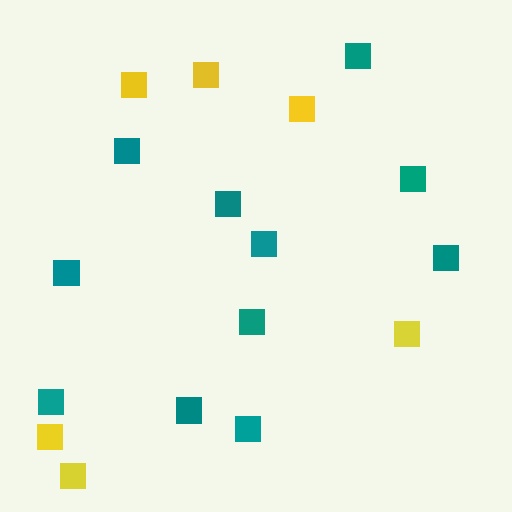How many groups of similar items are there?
There are 2 groups: one group of teal squares (11) and one group of yellow squares (6).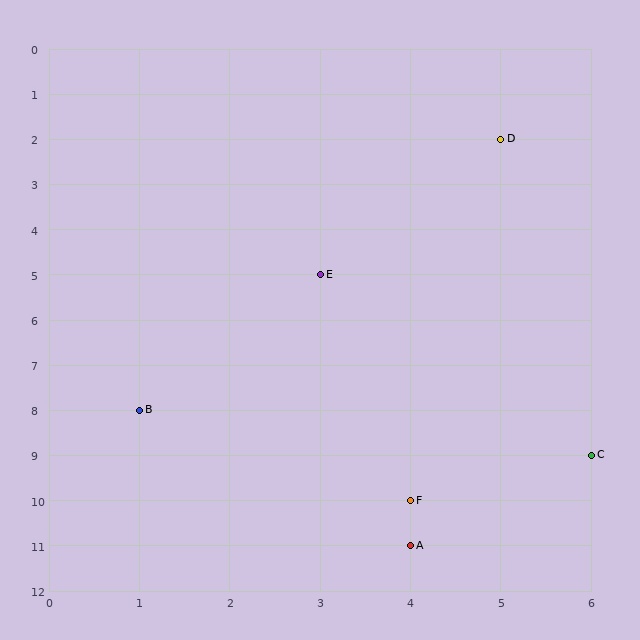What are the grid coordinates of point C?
Point C is at grid coordinates (6, 9).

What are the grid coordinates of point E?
Point E is at grid coordinates (3, 5).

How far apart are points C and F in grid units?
Points C and F are 2 columns and 1 row apart (about 2.2 grid units diagonally).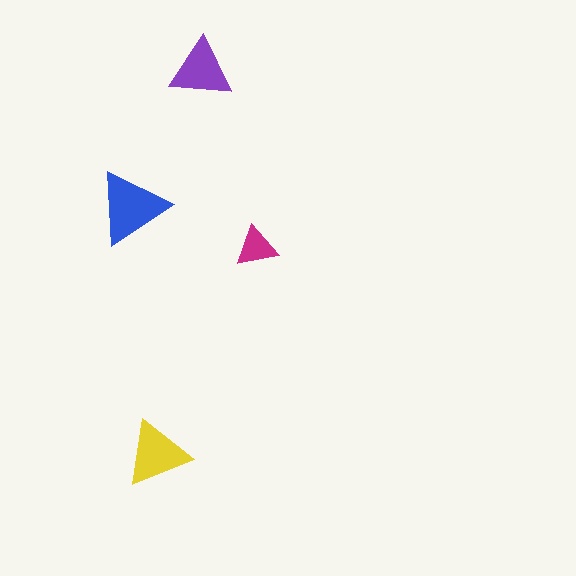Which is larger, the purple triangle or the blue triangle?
The blue one.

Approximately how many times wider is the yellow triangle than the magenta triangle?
About 1.5 times wider.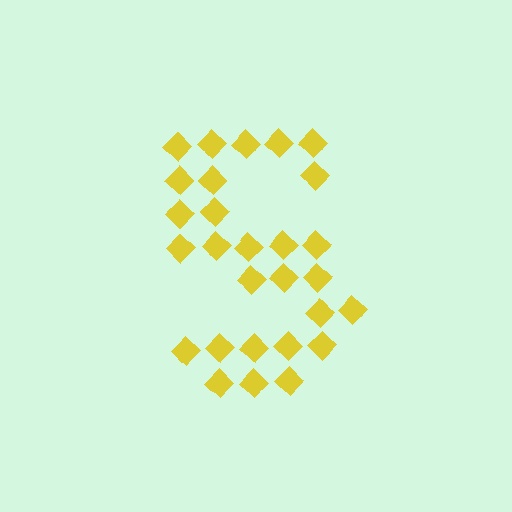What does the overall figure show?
The overall figure shows the letter S.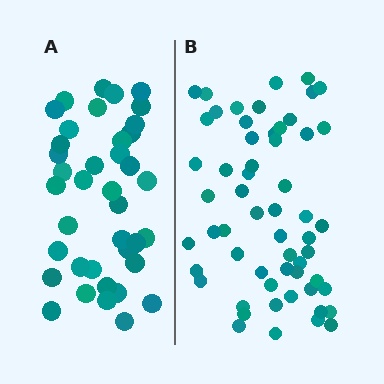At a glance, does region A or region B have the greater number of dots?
Region B (the right region) has more dots.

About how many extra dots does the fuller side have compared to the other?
Region B has approximately 20 more dots than region A.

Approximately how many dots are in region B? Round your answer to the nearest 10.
About 60 dots. (The exact count is 57, which rounds to 60.)